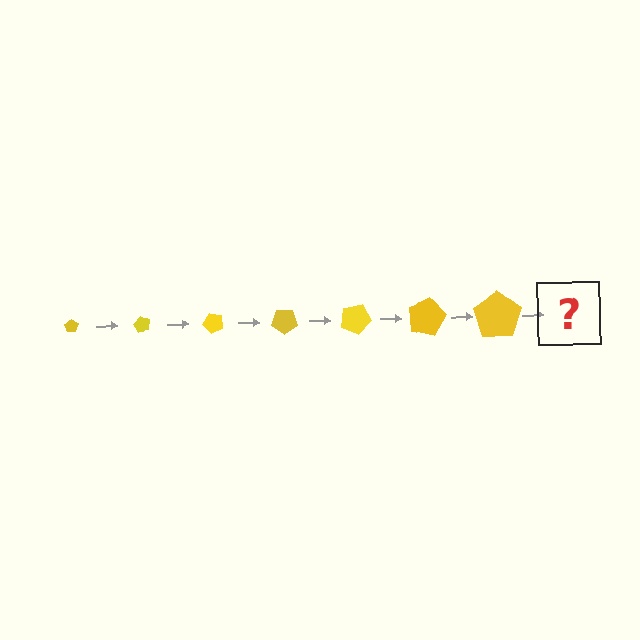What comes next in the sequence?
The next element should be a pentagon, larger than the previous one and rotated 420 degrees from the start.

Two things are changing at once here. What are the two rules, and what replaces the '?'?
The two rules are that the pentagon grows larger each step and it rotates 60 degrees each step. The '?' should be a pentagon, larger than the previous one and rotated 420 degrees from the start.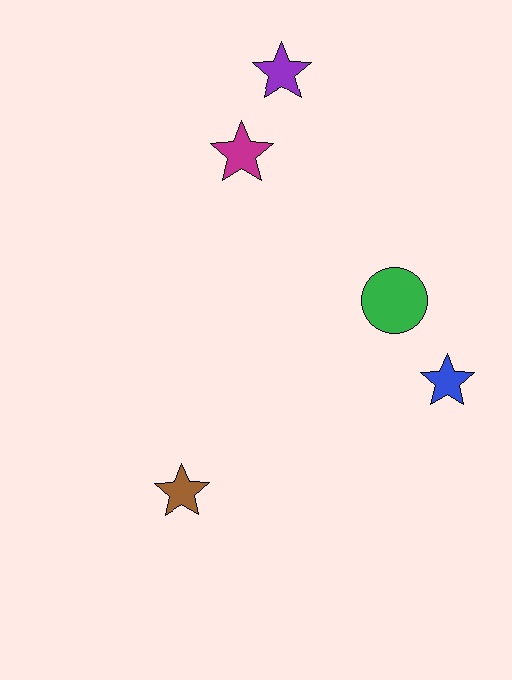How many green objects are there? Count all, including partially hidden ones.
There is 1 green object.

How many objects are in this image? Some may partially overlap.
There are 5 objects.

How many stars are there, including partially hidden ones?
There are 4 stars.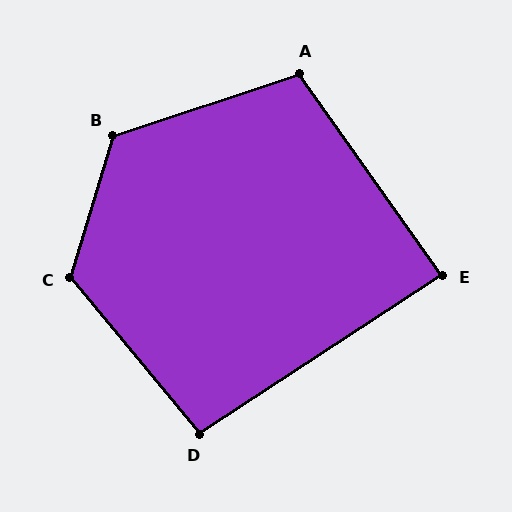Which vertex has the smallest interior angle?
E, at approximately 88 degrees.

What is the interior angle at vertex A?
Approximately 107 degrees (obtuse).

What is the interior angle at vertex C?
Approximately 124 degrees (obtuse).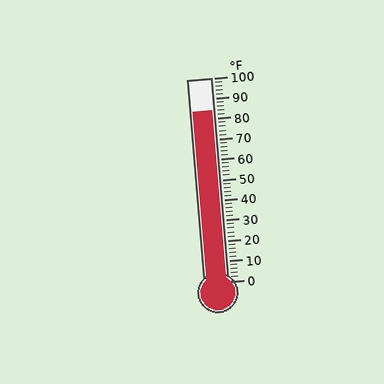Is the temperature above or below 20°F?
The temperature is above 20°F.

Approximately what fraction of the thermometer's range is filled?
The thermometer is filled to approximately 85% of its range.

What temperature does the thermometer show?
The thermometer shows approximately 84°F.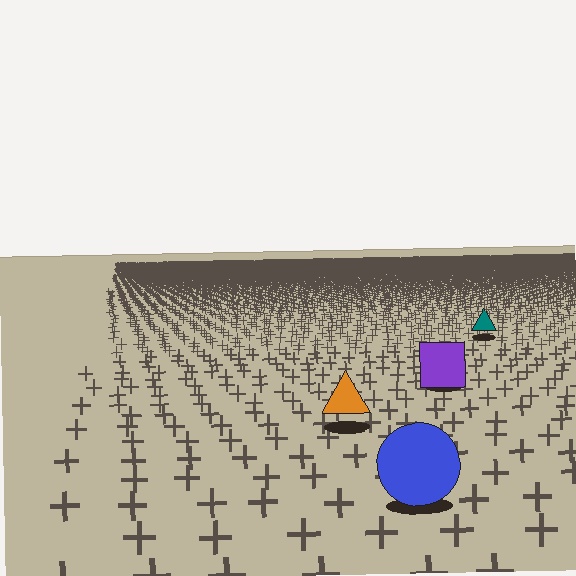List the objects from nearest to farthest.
From nearest to farthest: the blue circle, the orange triangle, the purple square, the teal triangle.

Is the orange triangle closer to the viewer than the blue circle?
No. The blue circle is closer — you can tell from the texture gradient: the ground texture is coarser near it.